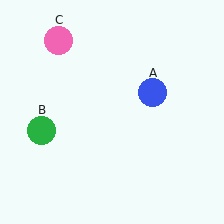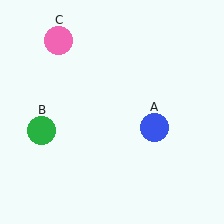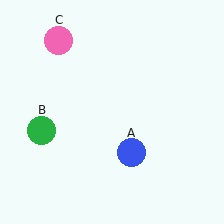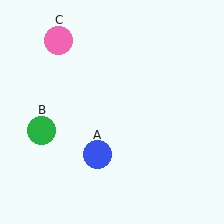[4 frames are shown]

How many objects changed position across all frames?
1 object changed position: blue circle (object A).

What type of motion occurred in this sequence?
The blue circle (object A) rotated clockwise around the center of the scene.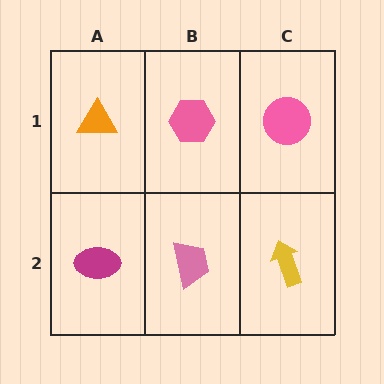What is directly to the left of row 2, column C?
A pink trapezoid.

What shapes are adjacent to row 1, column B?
A pink trapezoid (row 2, column B), an orange triangle (row 1, column A), a pink circle (row 1, column C).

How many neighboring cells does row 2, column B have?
3.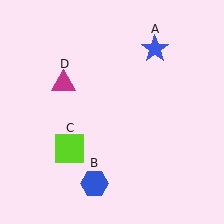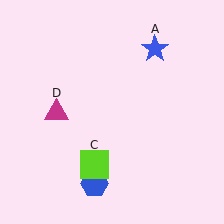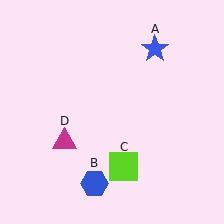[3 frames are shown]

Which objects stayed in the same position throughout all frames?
Blue star (object A) and blue hexagon (object B) remained stationary.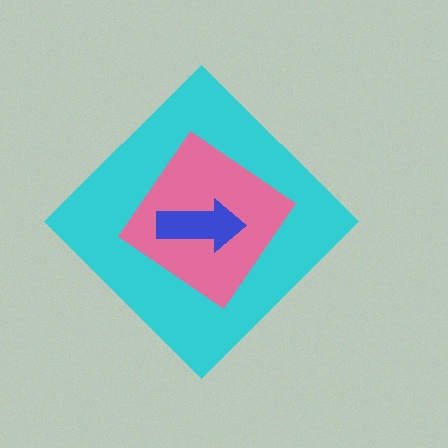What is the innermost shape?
The blue arrow.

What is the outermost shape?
The cyan diamond.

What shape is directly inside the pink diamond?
The blue arrow.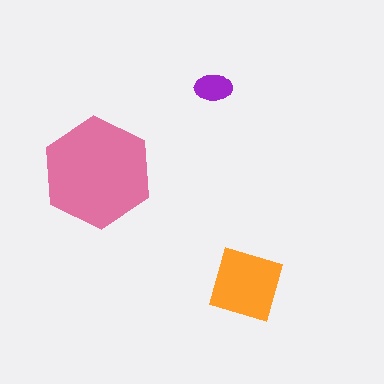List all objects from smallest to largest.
The purple ellipse, the orange diamond, the pink hexagon.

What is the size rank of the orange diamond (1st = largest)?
2nd.